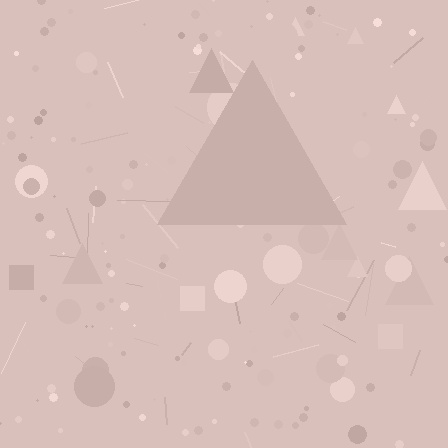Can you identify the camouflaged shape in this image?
The camouflaged shape is a triangle.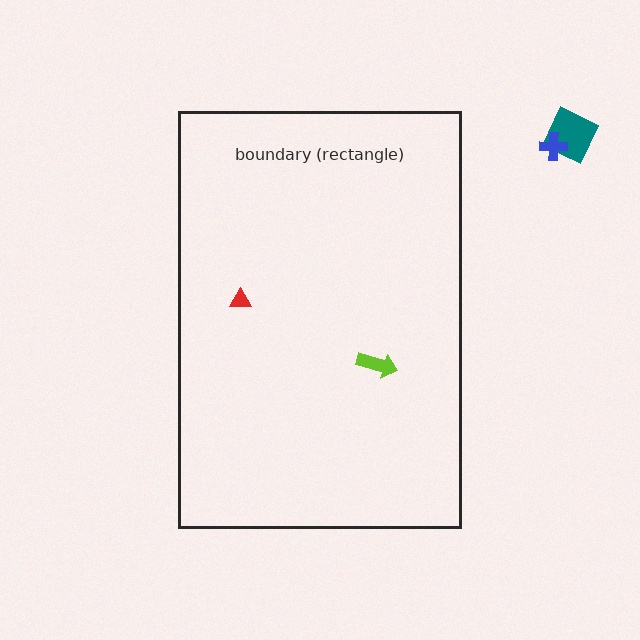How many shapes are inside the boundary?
2 inside, 2 outside.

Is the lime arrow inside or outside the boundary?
Inside.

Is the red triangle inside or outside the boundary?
Inside.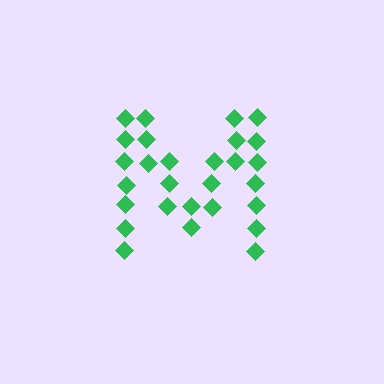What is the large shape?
The large shape is the letter M.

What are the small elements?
The small elements are diamonds.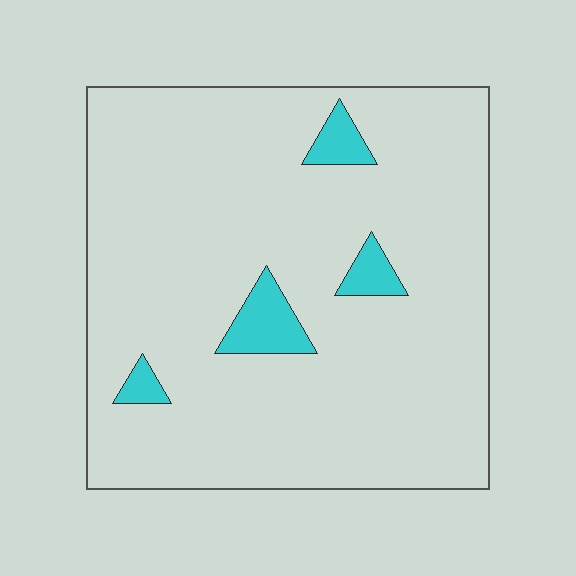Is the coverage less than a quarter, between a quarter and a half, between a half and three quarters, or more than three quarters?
Less than a quarter.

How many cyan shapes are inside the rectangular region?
4.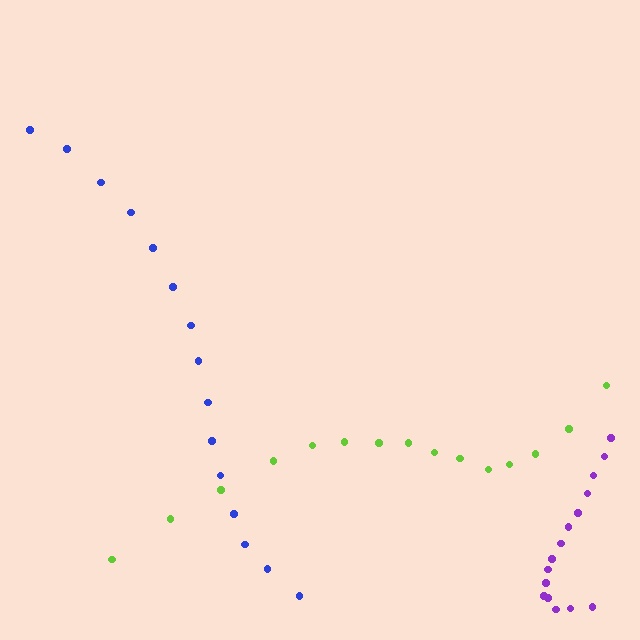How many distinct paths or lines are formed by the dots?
There are 3 distinct paths.